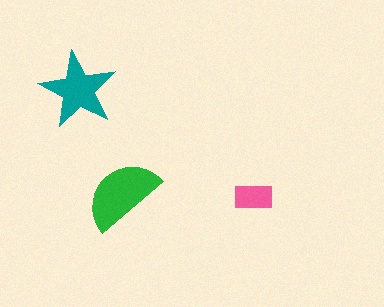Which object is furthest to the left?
The teal star is leftmost.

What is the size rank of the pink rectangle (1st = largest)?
3rd.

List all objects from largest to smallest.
The green semicircle, the teal star, the pink rectangle.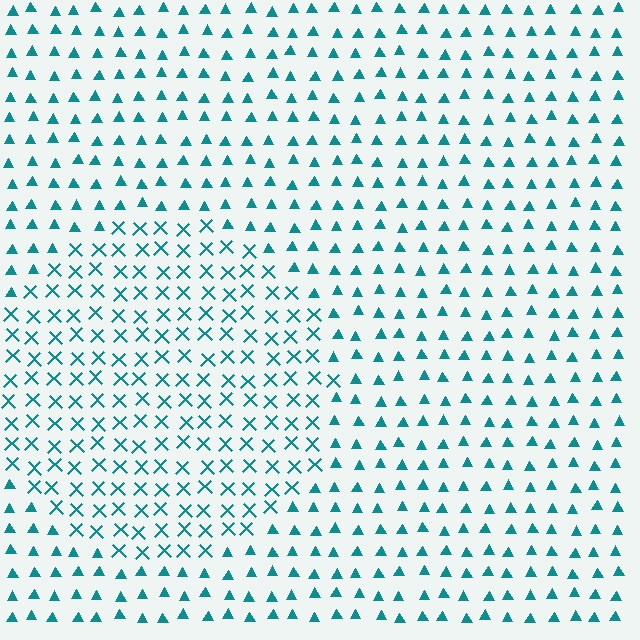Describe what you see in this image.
The image is filled with small teal elements arranged in a uniform grid. A circle-shaped region contains X marks, while the surrounding area contains triangles. The boundary is defined purely by the change in element shape.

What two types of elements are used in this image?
The image uses X marks inside the circle region and triangles outside it.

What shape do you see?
I see a circle.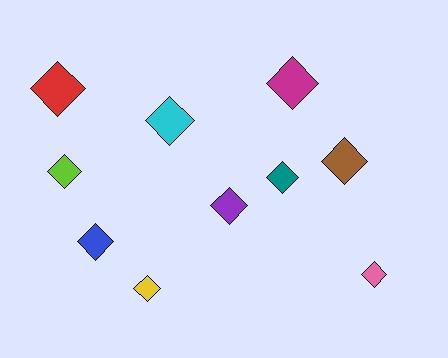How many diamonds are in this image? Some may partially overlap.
There are 10 diamonds.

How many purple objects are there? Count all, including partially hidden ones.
There is 1 purple object.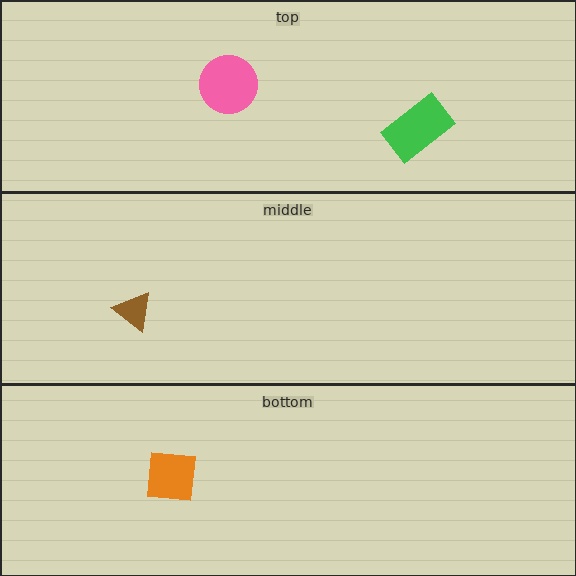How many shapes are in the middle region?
1.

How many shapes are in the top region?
2.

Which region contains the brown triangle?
The middle region.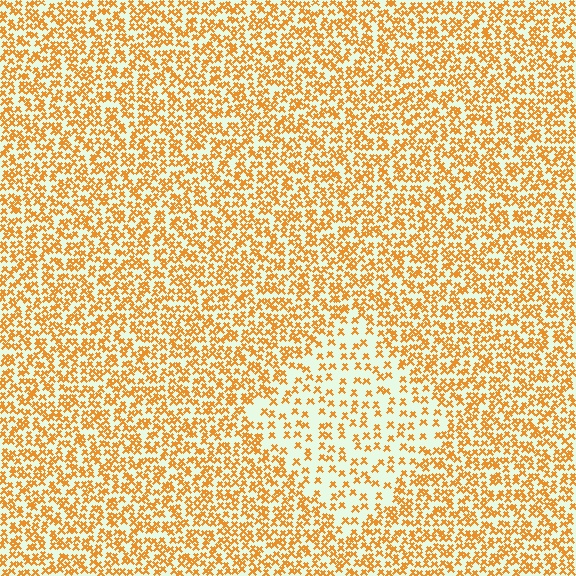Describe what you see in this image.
The image contains small orange elements arranged at two different densities. A diamond-shaped region is visible where the elements are less densely packed than the surrounding area.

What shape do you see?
I see a diamond.